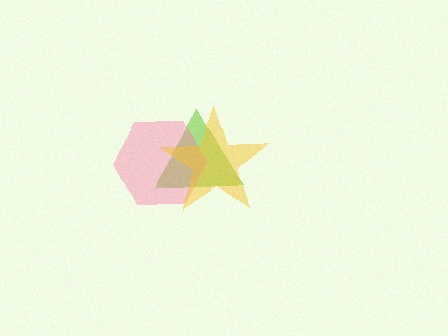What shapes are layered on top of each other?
The layered shapes are: a lime triangle, a pink hexagon, a yellow star.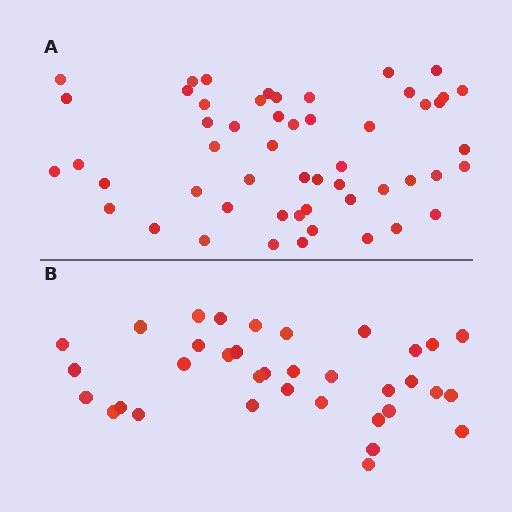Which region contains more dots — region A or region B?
Region A (the top region) has more dots.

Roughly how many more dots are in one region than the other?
Region A has approximately 20 more dots than region B.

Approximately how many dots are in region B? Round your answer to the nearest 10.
About 40 dots. (The exact count is 35, which rounds to 40.)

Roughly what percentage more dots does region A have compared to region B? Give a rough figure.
About 50% more.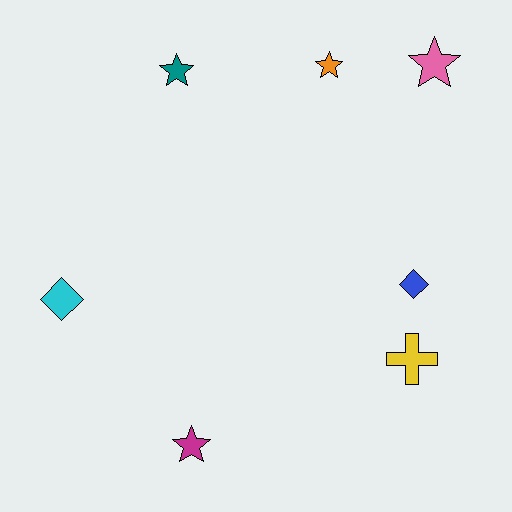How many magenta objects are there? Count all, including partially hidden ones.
There is 1 magenta object.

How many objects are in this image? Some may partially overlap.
There are 7 objects.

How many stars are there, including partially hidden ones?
There are 4 stars.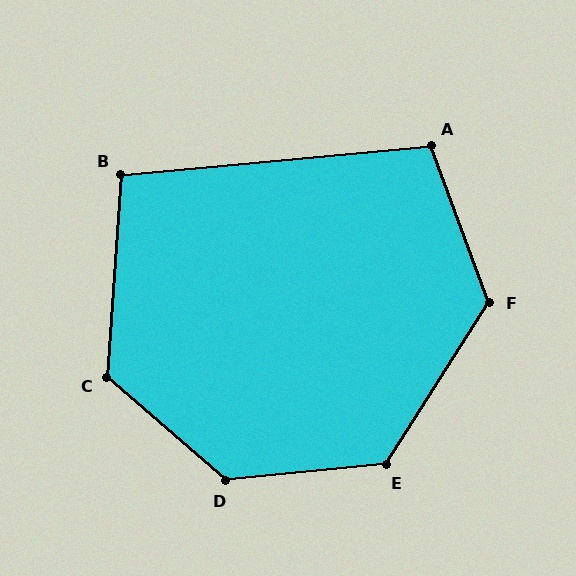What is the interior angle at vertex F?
Approximately 127 degrees (obtuse).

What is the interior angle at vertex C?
Approximately 127 degrees (obtuse).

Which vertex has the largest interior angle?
D, at approximately 134 degrees.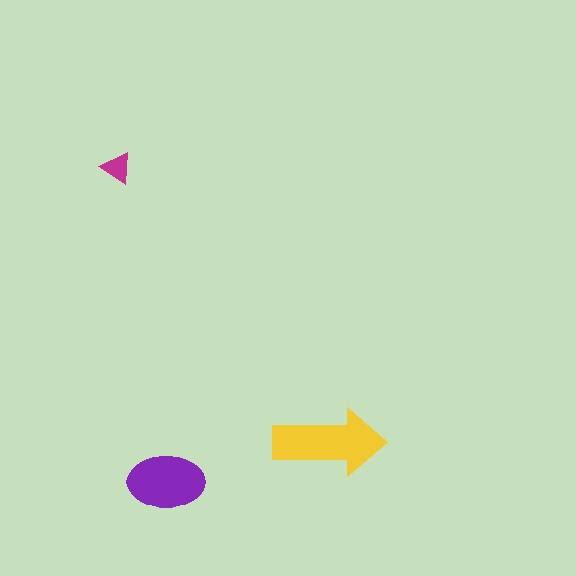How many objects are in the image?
There are 3 objects in the image.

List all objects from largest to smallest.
The yellow arrow, the purple ellipse, the magenta triangle.